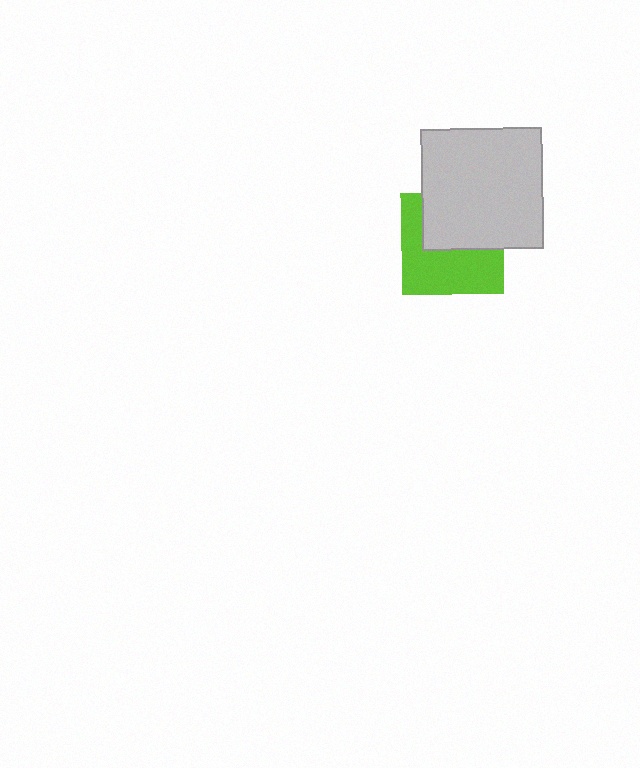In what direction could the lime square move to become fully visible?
The lime square could move down. That would shift it out from behind the light gray square entirely.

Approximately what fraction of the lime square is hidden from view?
Roughly 45% of the lime square is hidden behind the light gray square.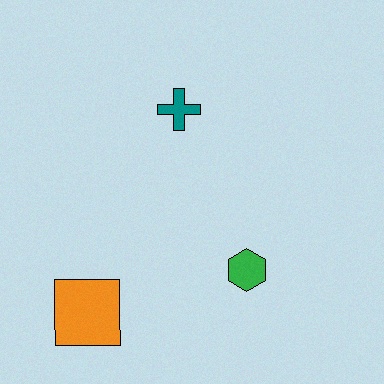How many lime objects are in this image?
There are no lime objects.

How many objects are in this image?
There are 3 objects.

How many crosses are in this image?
There is 1 cross.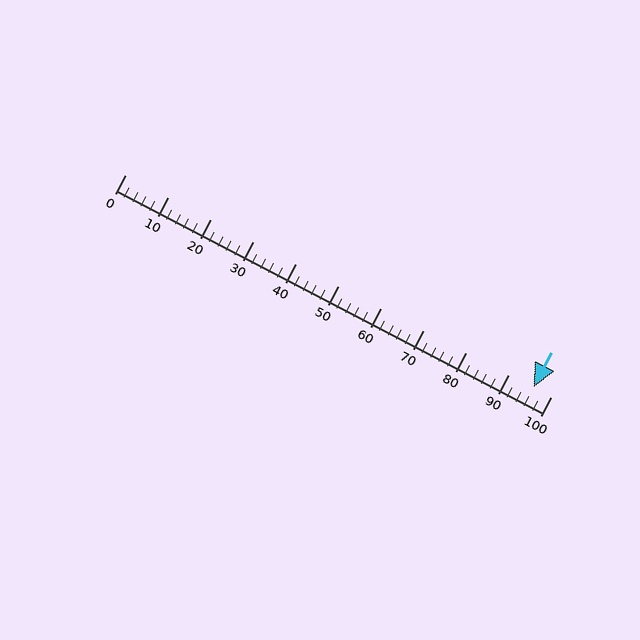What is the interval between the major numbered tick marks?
The major tick marks are spaced 10 units apart.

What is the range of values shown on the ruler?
The ruler shows values from 0 to 100.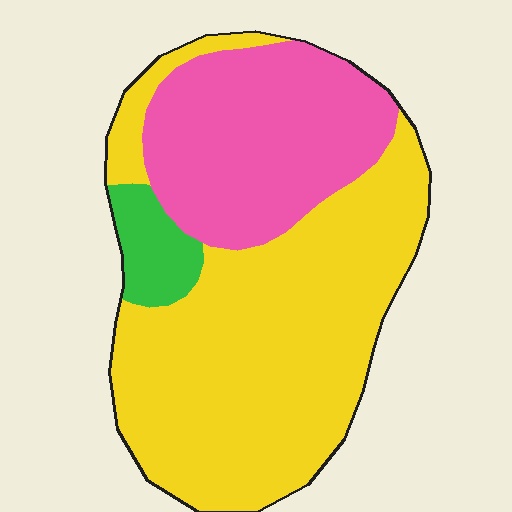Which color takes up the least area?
Green, at roughly 5%.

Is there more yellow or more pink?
Yellow.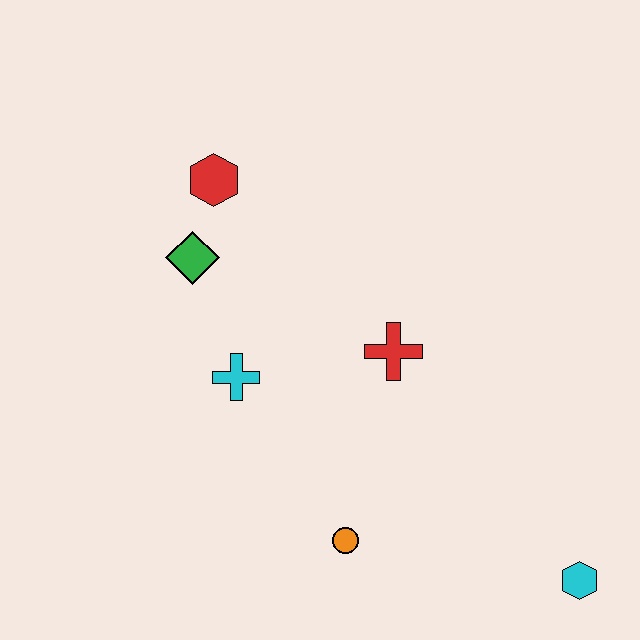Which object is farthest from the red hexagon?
The cyan hexagon is farthest from the red hexagon.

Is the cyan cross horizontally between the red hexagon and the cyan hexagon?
Yes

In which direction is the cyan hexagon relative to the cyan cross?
The cyan hexagon is to the right of the cyan cross.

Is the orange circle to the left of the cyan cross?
No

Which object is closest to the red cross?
The cyan cross is closest to the red cross.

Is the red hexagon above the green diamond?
Yes